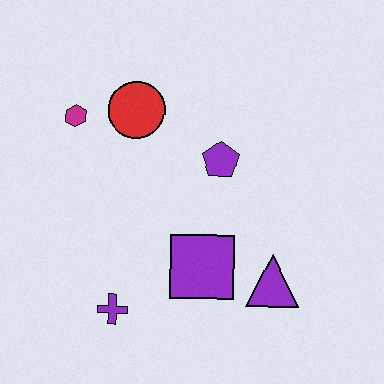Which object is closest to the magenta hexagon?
The red circle is closest to the magenta hexagon.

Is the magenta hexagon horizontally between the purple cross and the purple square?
No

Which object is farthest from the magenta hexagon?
The purple triangle is farthest from the magenta hexagon.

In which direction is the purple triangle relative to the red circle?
The purple triangle is below the red circle.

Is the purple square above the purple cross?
Yes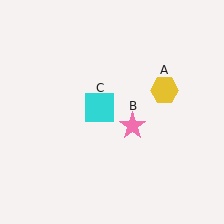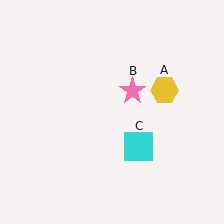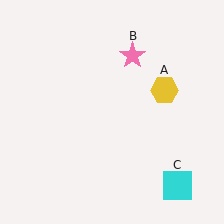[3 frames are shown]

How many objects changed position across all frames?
2 objects changed position: pink star (object B), cyan square (object C).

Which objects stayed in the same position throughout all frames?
Yellow hexagon (object A) remained stationary.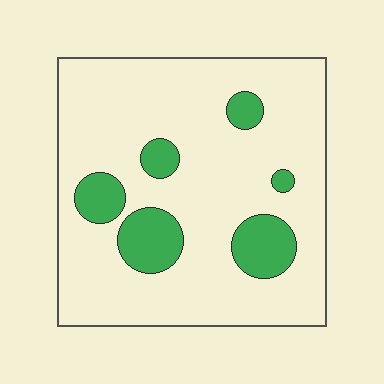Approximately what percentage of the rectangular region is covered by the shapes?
Approximately 15%.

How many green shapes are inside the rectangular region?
6.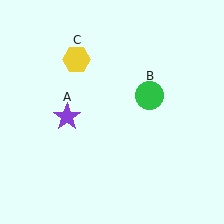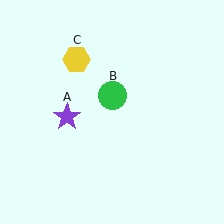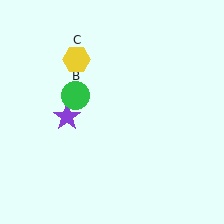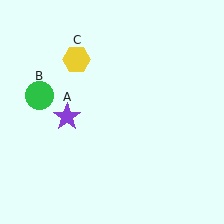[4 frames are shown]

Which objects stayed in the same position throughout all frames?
Purple star (object A) and yellow hexagon (object C) remained stationary.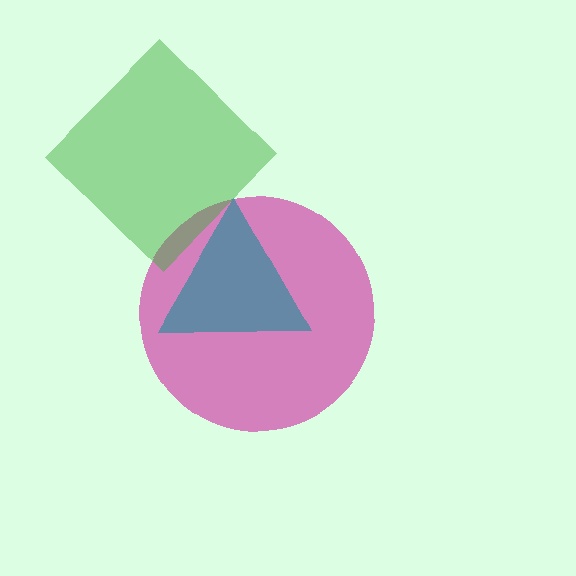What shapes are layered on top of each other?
The layered shapes are: a magenta circle, a green diamond, a teal triangle.